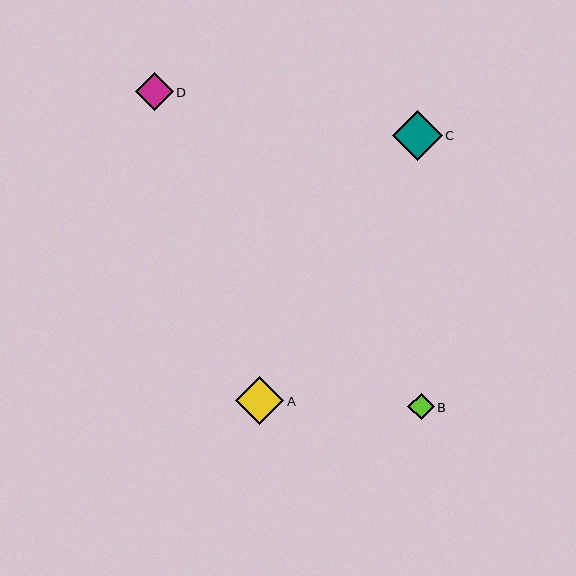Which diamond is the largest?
Diamond C is the largest with a size of approximately 50 pixels.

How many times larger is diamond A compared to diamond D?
Diamond A is approximately 1.3 times the size of diamond D.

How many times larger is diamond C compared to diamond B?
Diamond C is approximately 1.9 times the size of diamond B.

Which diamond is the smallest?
Diamond B is the smallest with a size of approximately 26 pixels.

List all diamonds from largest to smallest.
From largest to smallest: C, A, D, B.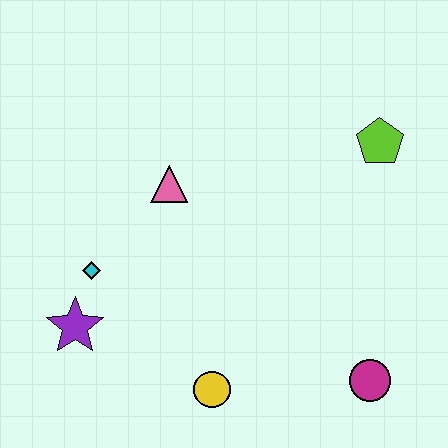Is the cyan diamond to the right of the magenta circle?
No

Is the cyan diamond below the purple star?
No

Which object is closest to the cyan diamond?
The purple star is closest to the cyan diamond.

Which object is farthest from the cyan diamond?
The lime pentagon is farthest from the cyan diamond.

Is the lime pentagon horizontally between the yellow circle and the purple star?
No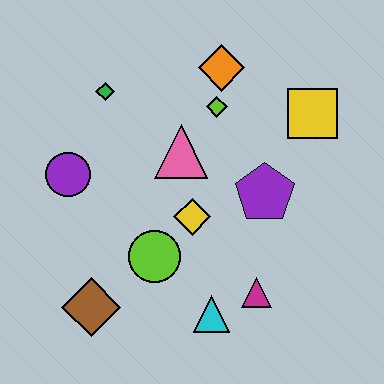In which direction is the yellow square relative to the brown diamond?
The yellow square is to the right of the brown diamond.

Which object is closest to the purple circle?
The green diamond is closest to the purple circle.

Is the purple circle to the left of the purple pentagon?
Yes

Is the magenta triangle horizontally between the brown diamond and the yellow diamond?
No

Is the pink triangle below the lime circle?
No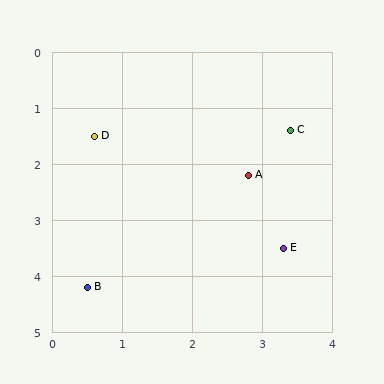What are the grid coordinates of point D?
Point D is at approximately (0.6, 1.5).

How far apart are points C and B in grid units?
Points C and B are about 4.0 grid units apart.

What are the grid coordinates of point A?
Point A is at approximately (2.8, 2.2).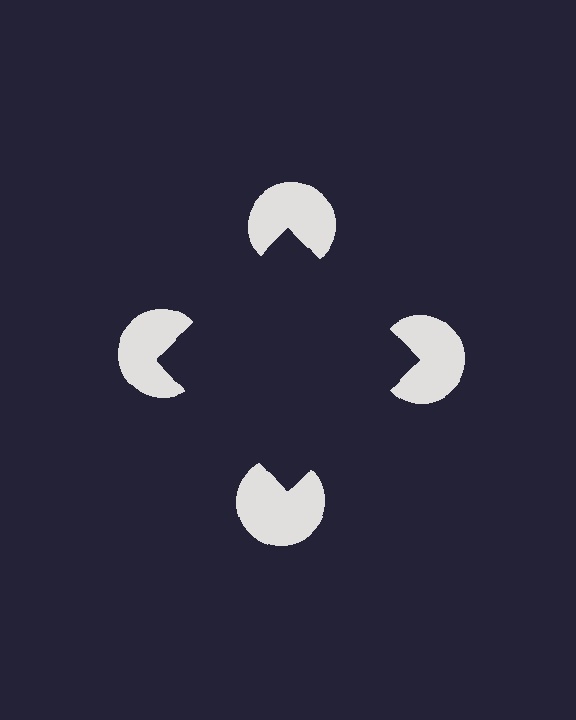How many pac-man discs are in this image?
There are 4 — one at each vertex of the illusory square.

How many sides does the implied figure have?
4 sides.